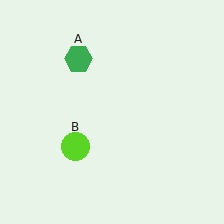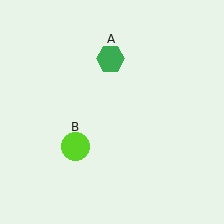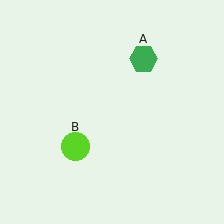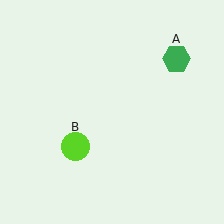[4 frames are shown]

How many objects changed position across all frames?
1 object changed position: green hexagon (object A).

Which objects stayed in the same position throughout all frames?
Lime circle (object B) remained stationary.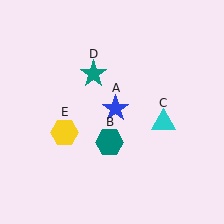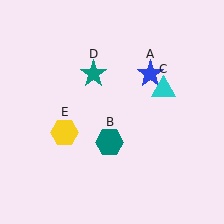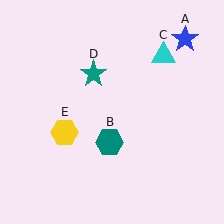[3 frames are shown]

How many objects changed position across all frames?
2 objects changed position: blue star (object A), cyan triangle (object C).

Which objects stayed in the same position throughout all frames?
Teal hexagon (object B) and teal star (object D) and yellow hexagon (object E) remained stationary.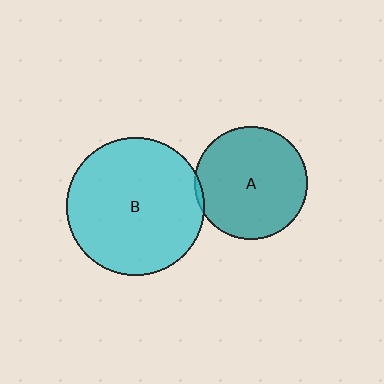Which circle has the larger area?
Circle B (cyan).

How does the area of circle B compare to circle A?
Approximately 1.5 times.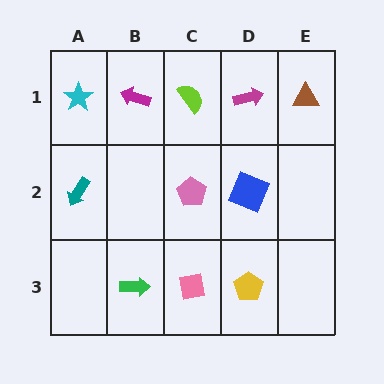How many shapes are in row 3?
3 shapes.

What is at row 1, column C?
A lime semicircle.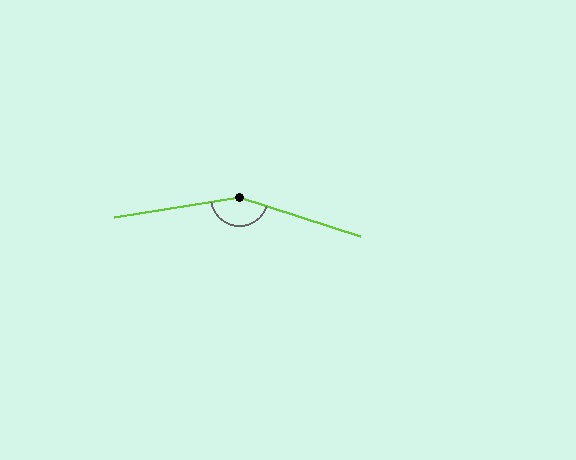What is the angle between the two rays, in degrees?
Approximately 153 degrees.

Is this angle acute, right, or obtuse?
It is obtuse.